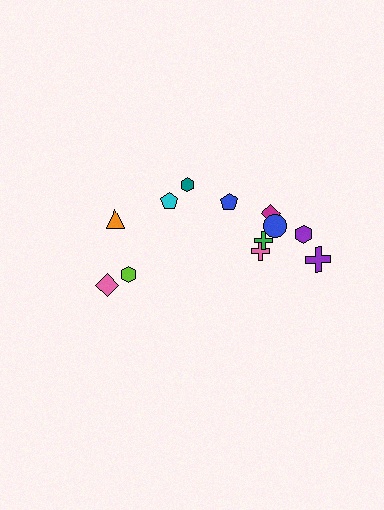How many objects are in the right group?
There are 7 objects.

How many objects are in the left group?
There are 5 objects.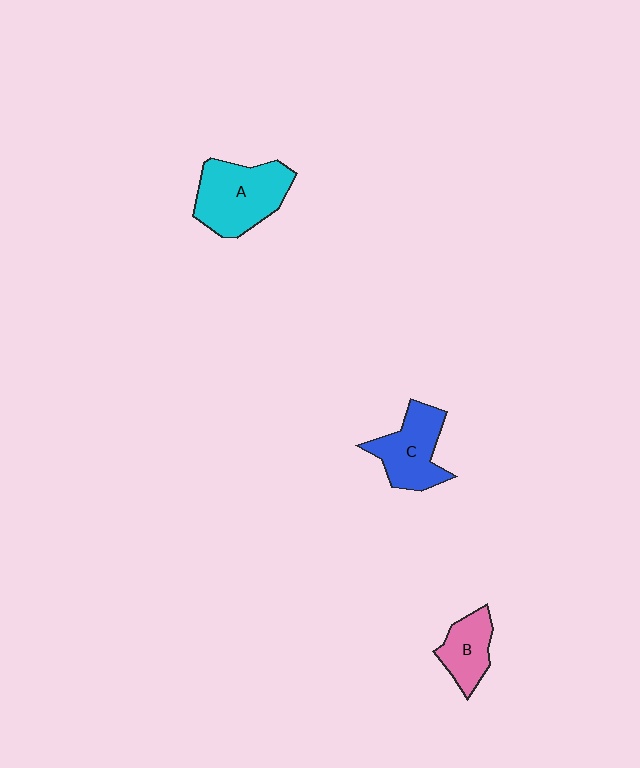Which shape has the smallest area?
Shape B (pink).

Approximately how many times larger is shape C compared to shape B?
Approximately 1.4 times.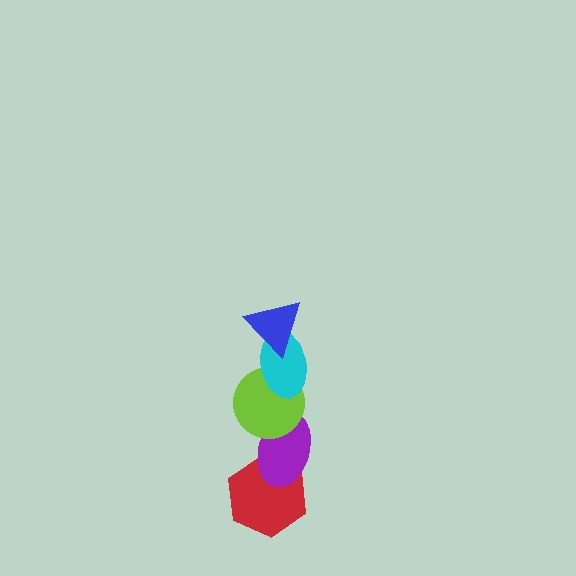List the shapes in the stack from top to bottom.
From top to bottom: the blue triangle, the cyan ellipse, the lime circle, the purple ellipse, the red hexagon.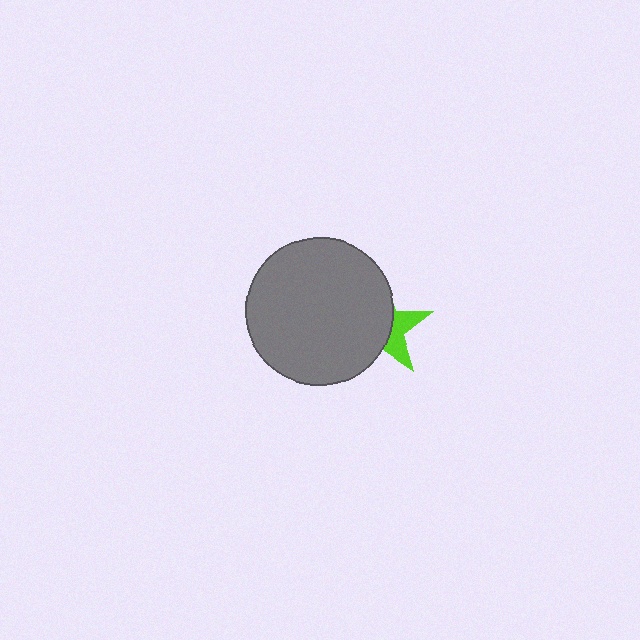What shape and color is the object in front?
The object in front is a gray circle.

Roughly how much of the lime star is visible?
A small part of it is visible (roughly 34%).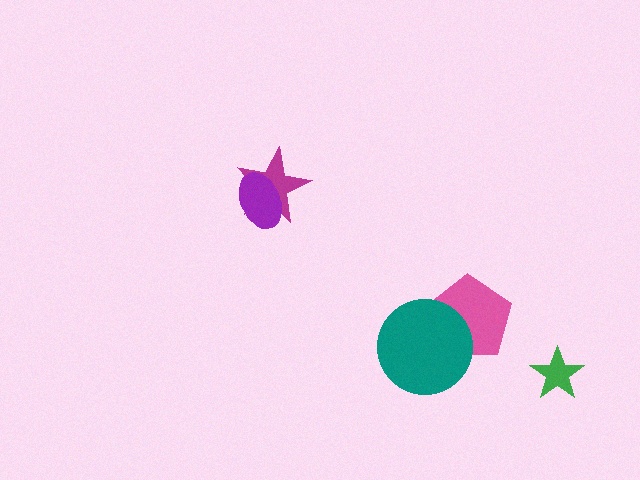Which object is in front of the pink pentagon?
The teal circle is in front of the pink pentagon.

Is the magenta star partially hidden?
Yes, it is partially covered by another shape.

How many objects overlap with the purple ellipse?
1 object overlaps with the purple ellipse.